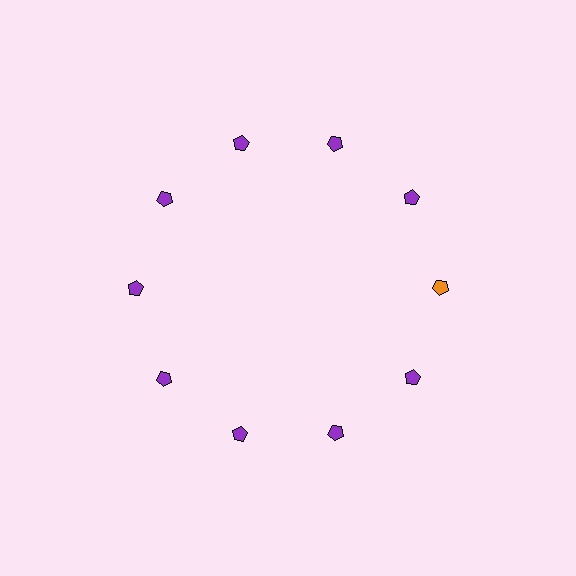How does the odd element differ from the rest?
It has a different color: orange instead of purple.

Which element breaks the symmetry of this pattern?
The orange pentagon at roughly the 3 o'clock position breaks the symmetry. All other shapes are purple pentagons.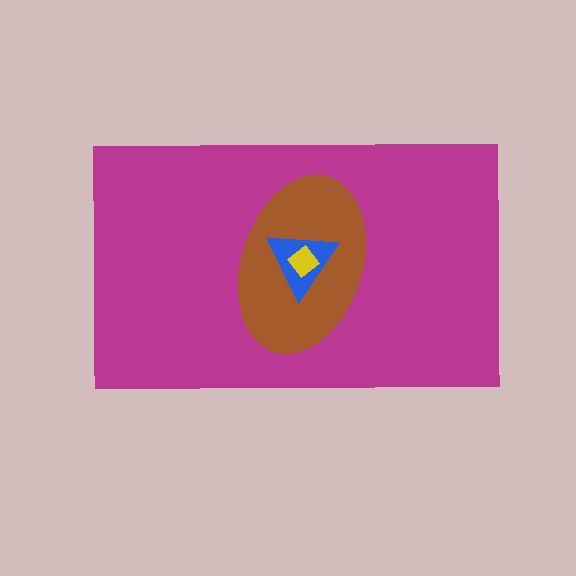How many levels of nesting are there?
4.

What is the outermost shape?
The magenta rectangle.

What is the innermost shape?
The yellow diamond.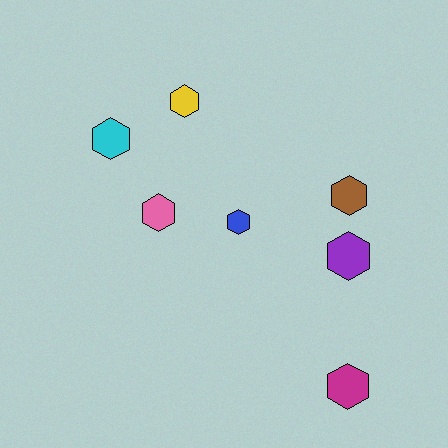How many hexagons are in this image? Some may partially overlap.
There are 7 hexagons.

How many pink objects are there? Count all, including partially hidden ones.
There is 1 pink object.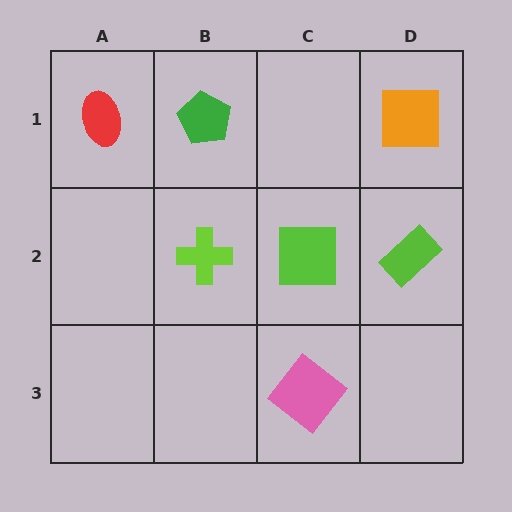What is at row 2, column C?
A lime square.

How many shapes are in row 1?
3 shapes.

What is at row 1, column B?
A green pentagon.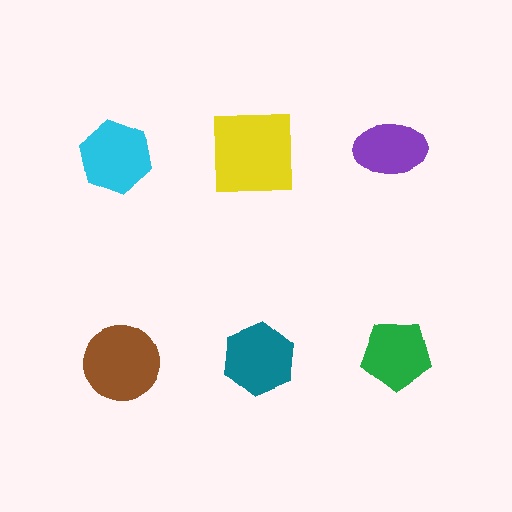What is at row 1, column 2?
A yellow square.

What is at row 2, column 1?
A brown circle.